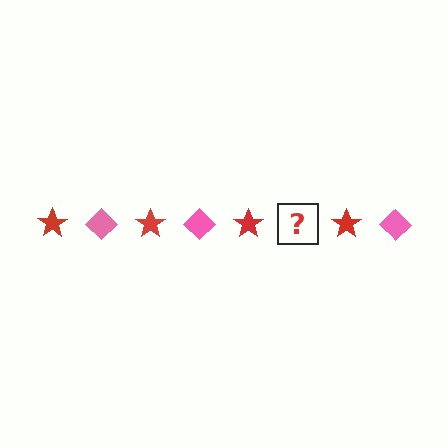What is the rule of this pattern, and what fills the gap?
The rule is that the pattern alternates between red star and pink diamond. The gap should be filled with a pink diamond.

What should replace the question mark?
The question mark should be replaced with a pink diamond.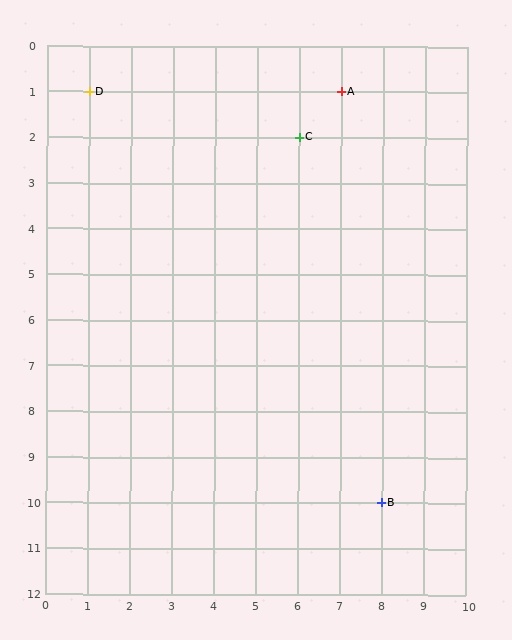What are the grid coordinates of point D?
Point D is at grid coordinates (1, 1).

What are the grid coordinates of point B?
Point B is at grid coordinates (8, 10).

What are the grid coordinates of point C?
Point C is at grid coordinates (6, 2).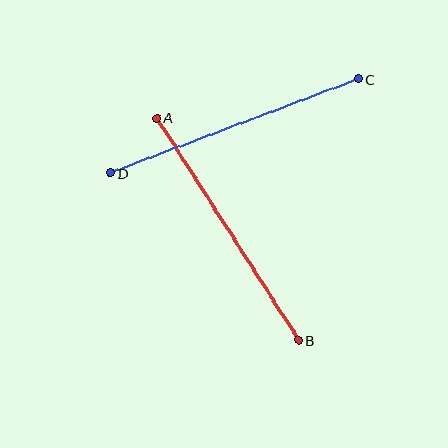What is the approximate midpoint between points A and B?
The midpoint is at approximately (227, 229) pixels.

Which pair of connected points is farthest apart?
Points C and D are farthest apart.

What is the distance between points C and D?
The distance is approximately 265 pixels.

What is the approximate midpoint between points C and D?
The midpoint is at approximately (234, 126) pixels.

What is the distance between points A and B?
The distance is approximately 264 pixels.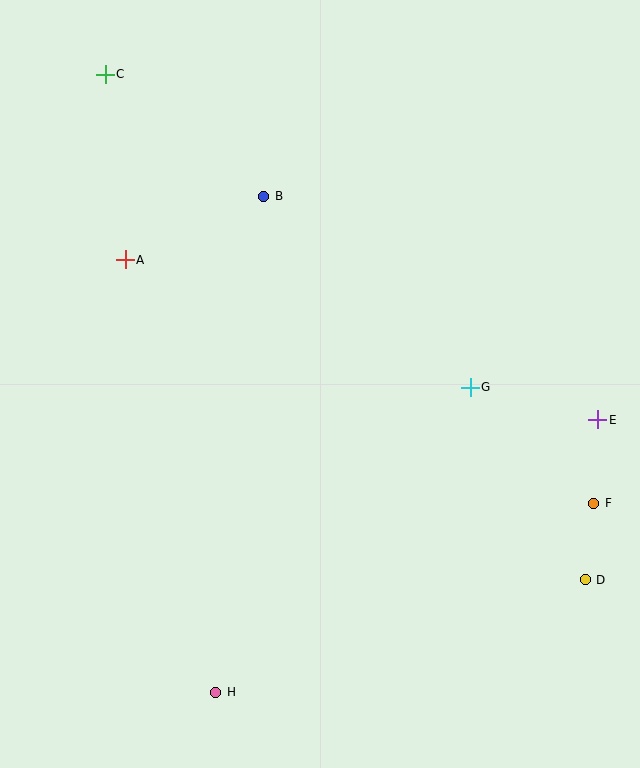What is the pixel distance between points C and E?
The distance between C and E is 602 pixels.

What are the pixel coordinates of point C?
Point C is at (105, 74).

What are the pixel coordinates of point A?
Point A is at (125, 260).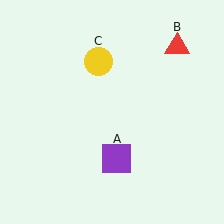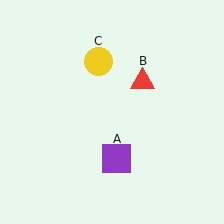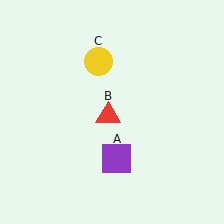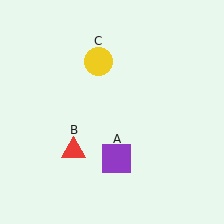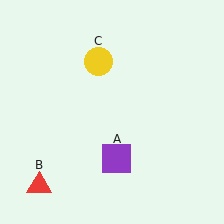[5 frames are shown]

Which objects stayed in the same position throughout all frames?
Purple square (object A) and yellow circle (object C) remained stationary.